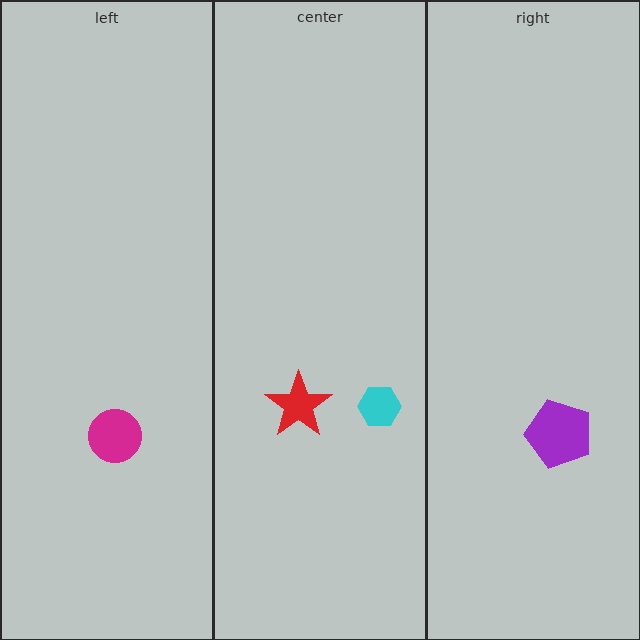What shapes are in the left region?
The magenta circle.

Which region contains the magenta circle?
The left region.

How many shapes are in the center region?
2.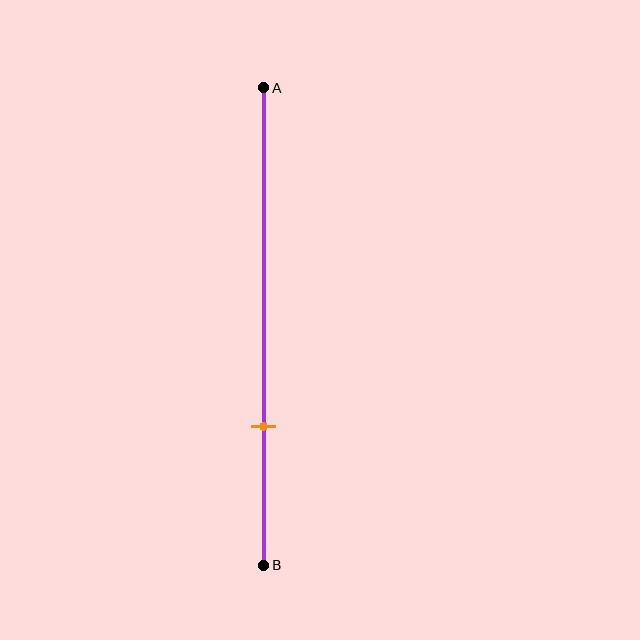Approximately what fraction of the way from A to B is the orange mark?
The orange mark is approximately 70% of the way from A to B.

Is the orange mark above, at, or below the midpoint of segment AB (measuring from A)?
The orange mark is below the midpoint of segment AB.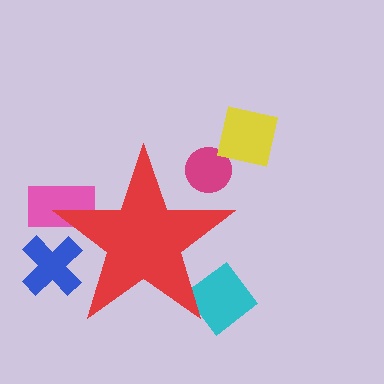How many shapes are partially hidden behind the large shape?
4 shapes are partially hidden.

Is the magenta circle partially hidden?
Yes, the magenta circle is partially hidden behind the red star.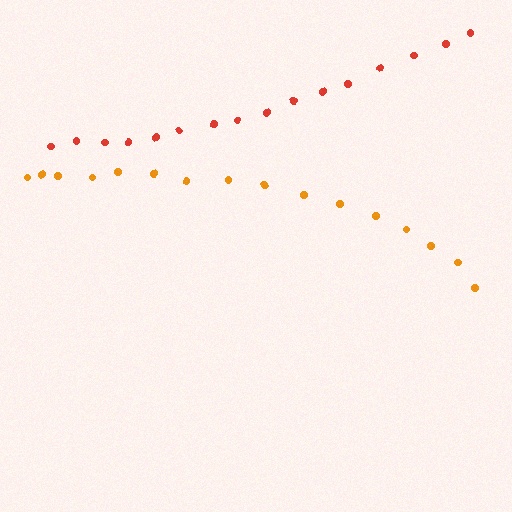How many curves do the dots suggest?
There are 2 distinct paths.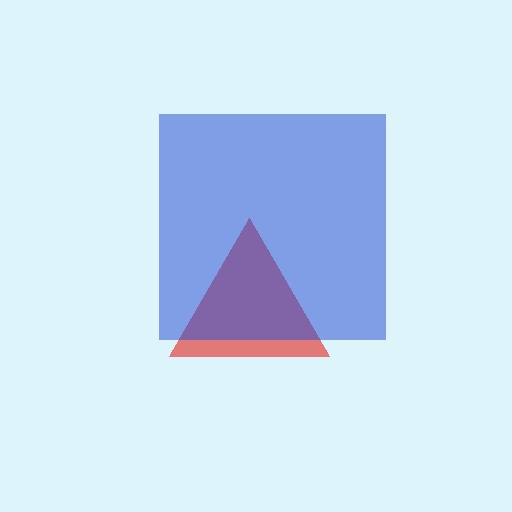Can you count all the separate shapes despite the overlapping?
Yes, there are 2 separate shapes.